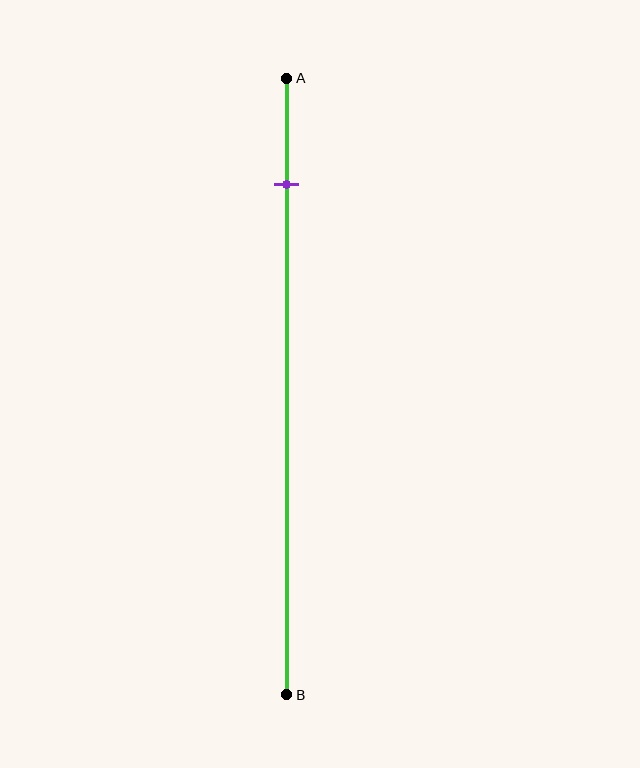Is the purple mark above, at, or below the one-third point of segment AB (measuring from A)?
The purple mark is above the one-third point of segment AB.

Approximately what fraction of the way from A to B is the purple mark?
The purple mark is approximately 15% of the way from A to B.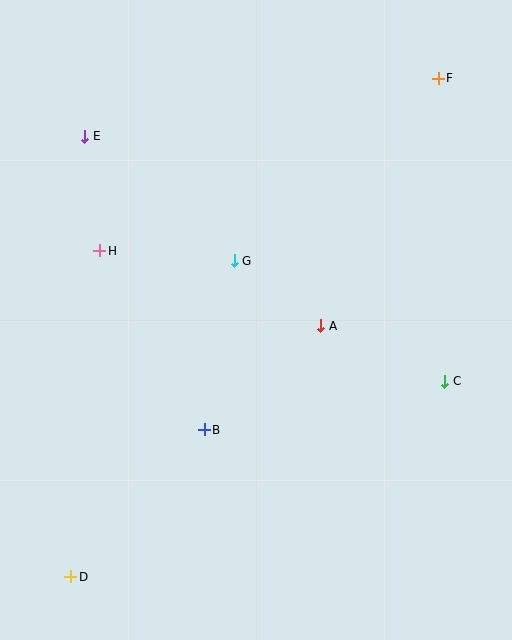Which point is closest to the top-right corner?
Point F is closest to the top-right corner.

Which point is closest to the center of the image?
Point G at (234, 261) is closest to the center.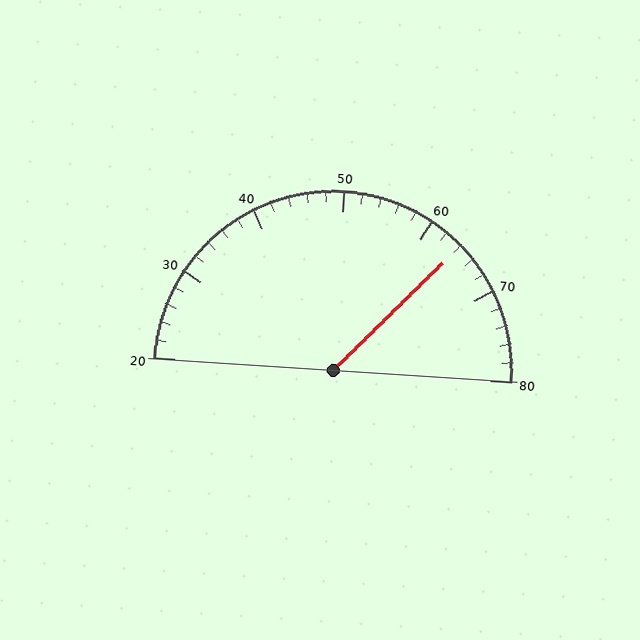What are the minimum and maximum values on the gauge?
The gauge ranges from 20 to 80.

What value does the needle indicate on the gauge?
The needle indicates approximately 64.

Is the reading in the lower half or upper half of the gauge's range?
The reading is in the upper half of the range (20 to 80).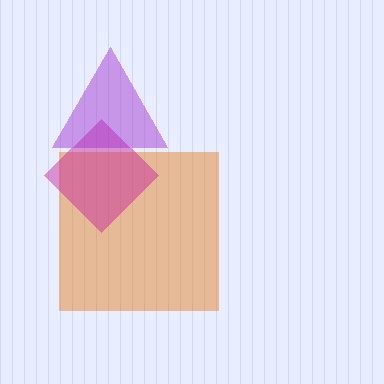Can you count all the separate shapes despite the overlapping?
Yes, there are 3 separate shapes.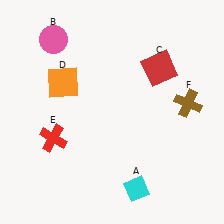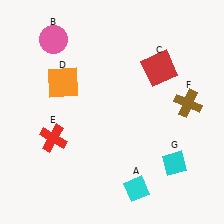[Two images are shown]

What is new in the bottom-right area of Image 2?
A cyan diamond (G) was added in the bottom-right area of Image 2.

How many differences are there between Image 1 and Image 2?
There is 1 difference between the two images.